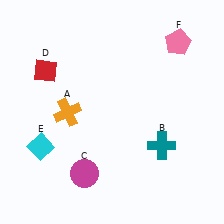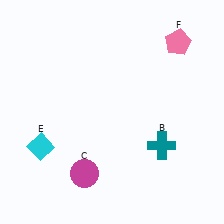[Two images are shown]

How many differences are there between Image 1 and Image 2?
There are 2 differences between the two images.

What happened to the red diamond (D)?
The red diamond (D) was removed in Image 2. It was in the top-left area of Image 1.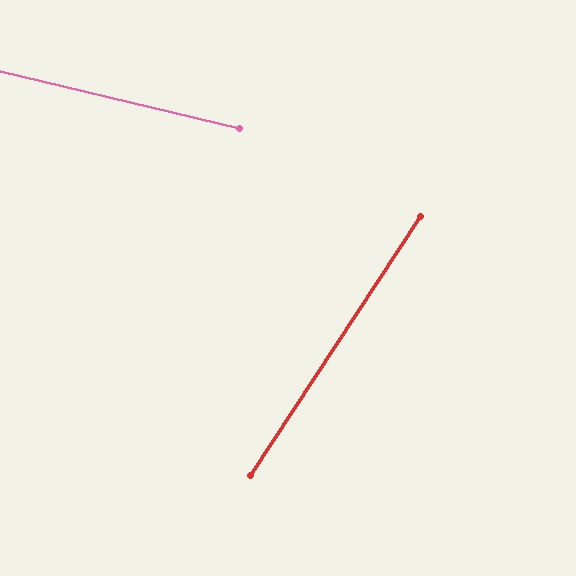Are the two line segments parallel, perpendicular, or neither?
Neither parallel nor perpendicular — they differ by about 70°.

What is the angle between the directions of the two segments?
Approximately 70 degrees.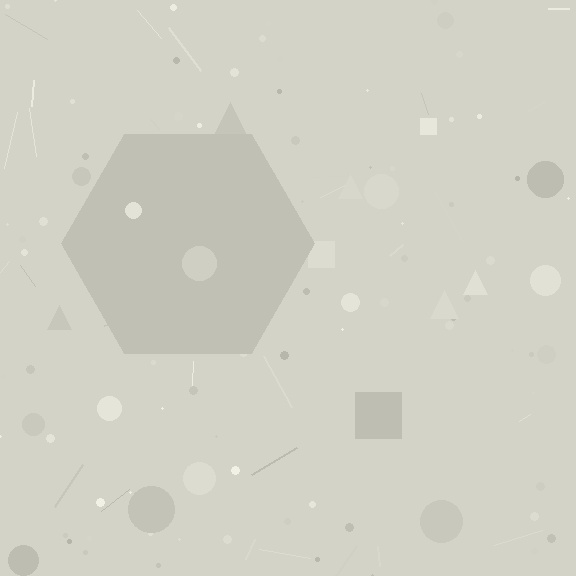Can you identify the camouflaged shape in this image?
The camouflaged shape is a hexagon.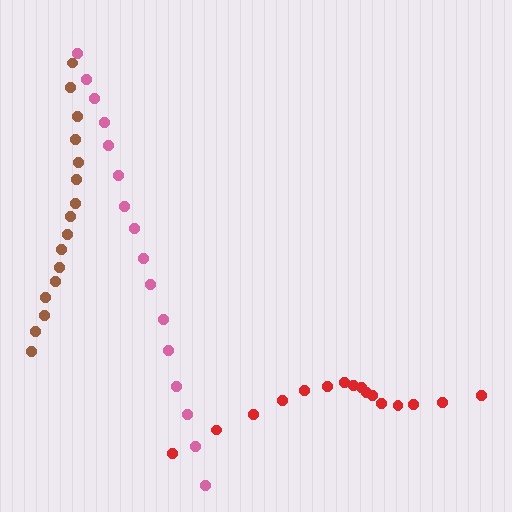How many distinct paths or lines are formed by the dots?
There are 3 distinct paths.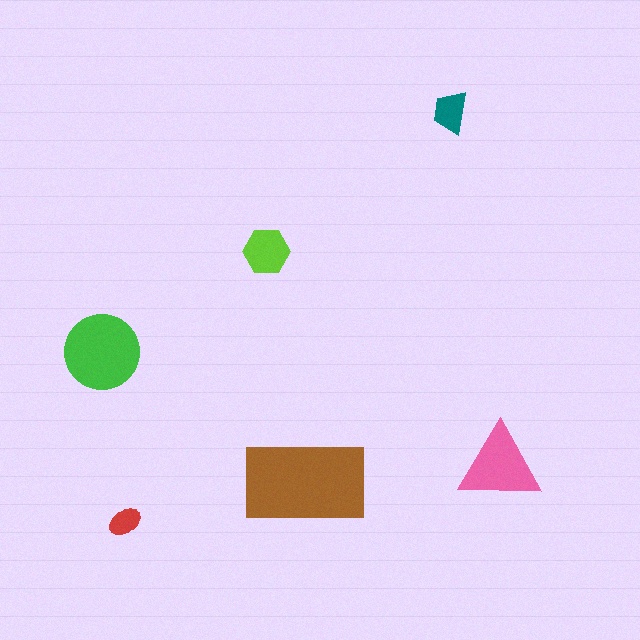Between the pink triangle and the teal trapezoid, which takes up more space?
The pink triangle.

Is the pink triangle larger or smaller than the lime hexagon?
Larger.